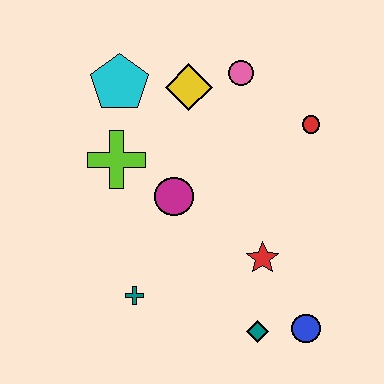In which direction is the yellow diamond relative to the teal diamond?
The yellow diamond is above the teal diamond.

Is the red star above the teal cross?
Yes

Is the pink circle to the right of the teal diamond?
No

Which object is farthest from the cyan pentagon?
The blue circle is farthest from the cyan pentagon.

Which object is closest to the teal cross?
The magenta circle is closest to the teal cross.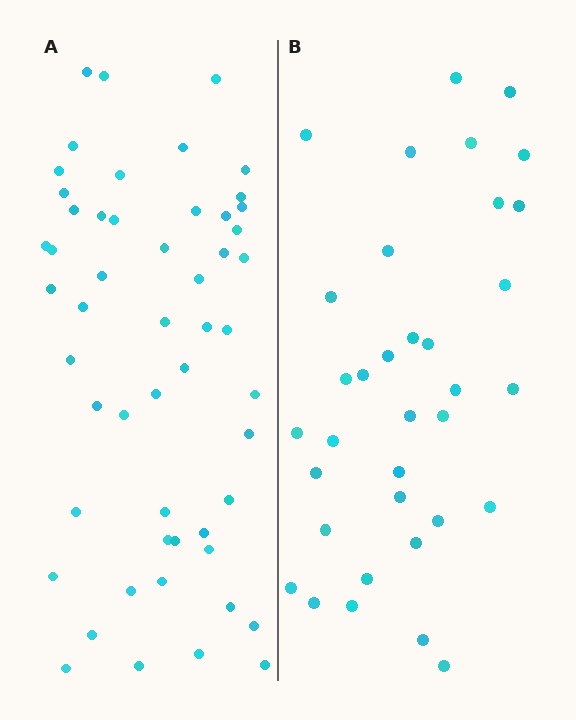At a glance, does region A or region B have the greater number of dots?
Region A (the left region) has more dots.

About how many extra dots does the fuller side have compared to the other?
Region A has approximately 20 more dots than region B.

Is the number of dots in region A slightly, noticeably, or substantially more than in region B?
Region A has substantially more. The ratio is roughly 1.5 to 1.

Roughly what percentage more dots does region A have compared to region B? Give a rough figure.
About 50% more.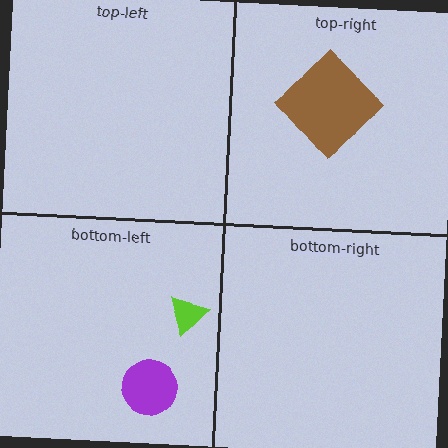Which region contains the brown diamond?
The top-right region.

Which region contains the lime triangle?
The bottom-left region.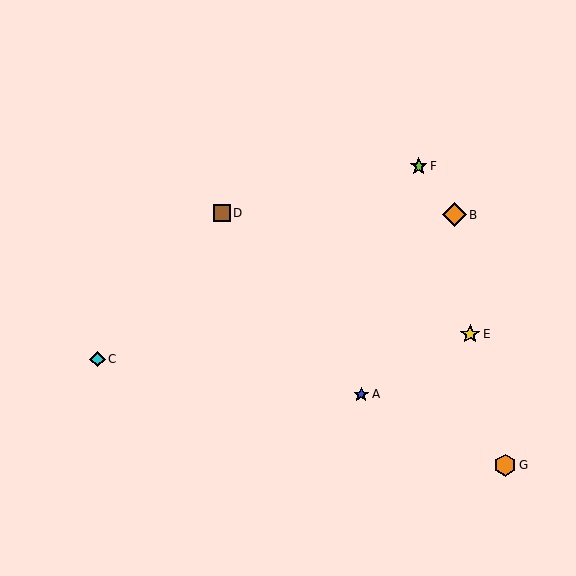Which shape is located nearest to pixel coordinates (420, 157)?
The lime star (labeled F) at (419, 166) is nearest to that location.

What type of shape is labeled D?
Shape D is a brown square.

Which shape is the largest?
The orange diamond (labeled B) is the largest.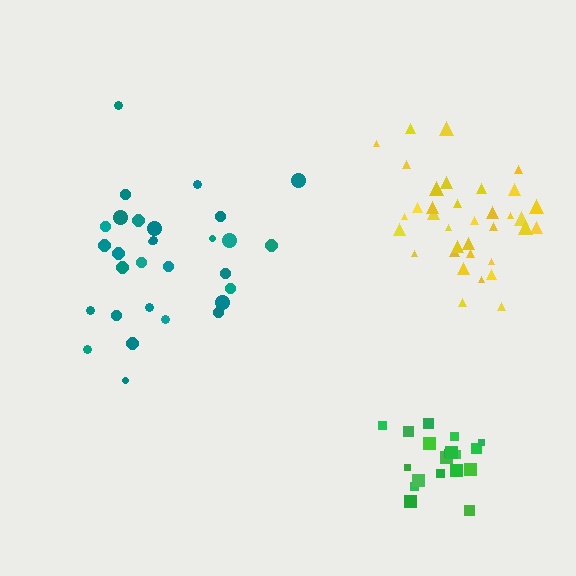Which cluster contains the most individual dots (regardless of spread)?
Yellow (35).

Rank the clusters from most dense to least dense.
green, yellow, teal.